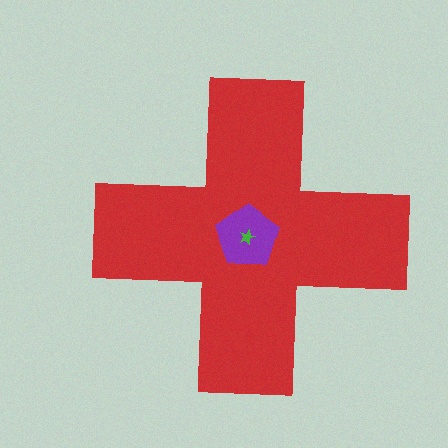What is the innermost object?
The green star.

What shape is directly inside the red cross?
The purple pentagon.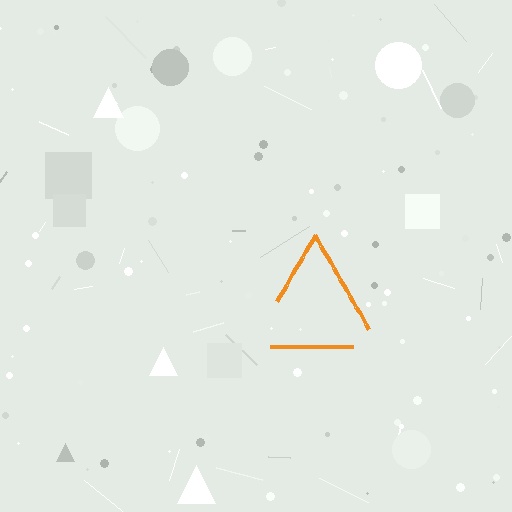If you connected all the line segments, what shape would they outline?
They would outline a triangle.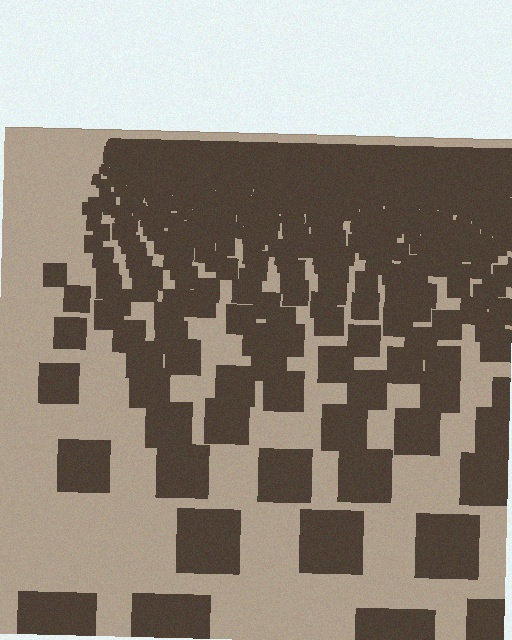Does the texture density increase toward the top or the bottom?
Density increases toward the top.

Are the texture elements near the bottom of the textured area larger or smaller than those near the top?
Larger. Near the bottom, elements are closer to the viewer and appear at a bigger on-screen size.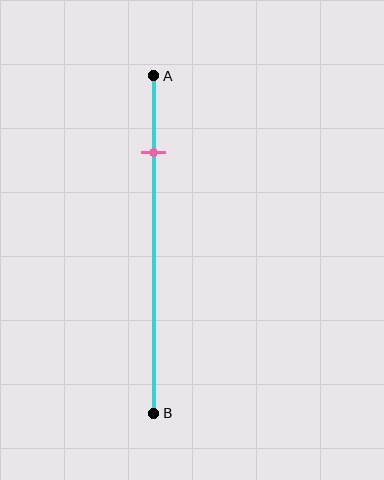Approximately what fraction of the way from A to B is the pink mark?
The pink mark is approximately 25% of the way from A to B.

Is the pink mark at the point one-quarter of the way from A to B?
Yes, the mark is approximately at the one-quarter point.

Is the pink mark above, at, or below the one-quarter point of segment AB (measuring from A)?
The pink mark is approximately at the one-quarter point of segment AB.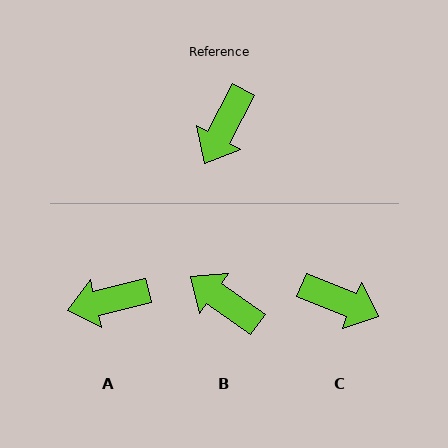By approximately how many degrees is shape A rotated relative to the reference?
Approximately 49 degrees clockwise.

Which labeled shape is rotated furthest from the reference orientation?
B, about 97 degrees away.